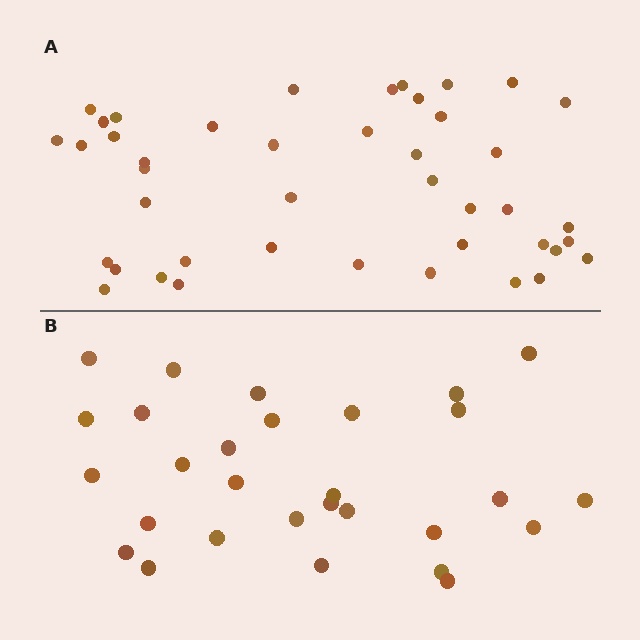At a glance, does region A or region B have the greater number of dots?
Region A (the top region) has more dots.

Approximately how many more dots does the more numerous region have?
Region A has approximately 15 more dots than region B.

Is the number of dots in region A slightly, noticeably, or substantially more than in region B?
Region A has substantially more. The ratio is roughly 1.5 to 1.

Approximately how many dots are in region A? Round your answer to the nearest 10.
About 40 dots. (The exact count is 43, which rounds to 40.)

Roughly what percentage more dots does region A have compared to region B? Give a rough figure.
About 50% more.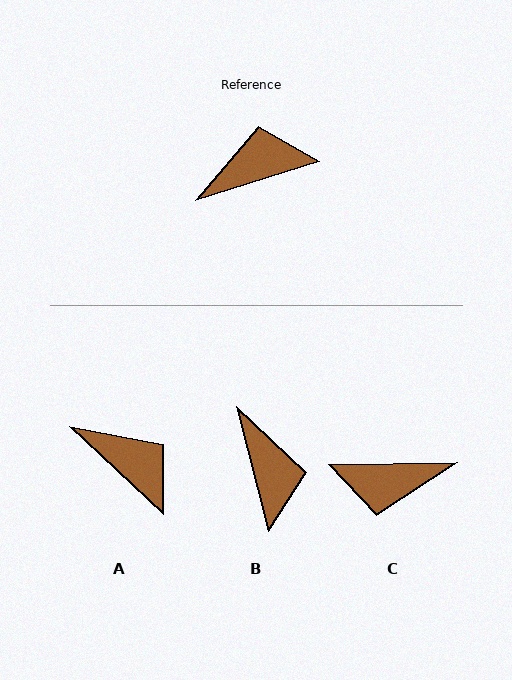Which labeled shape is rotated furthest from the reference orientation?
C, about 163 degrees away.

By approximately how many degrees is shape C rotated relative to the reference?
Approximately 163 degrees counter-clockwise.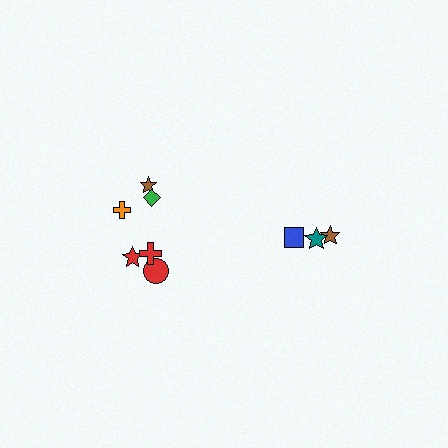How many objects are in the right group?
There are 3 objects.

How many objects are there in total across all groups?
There are 9 objects.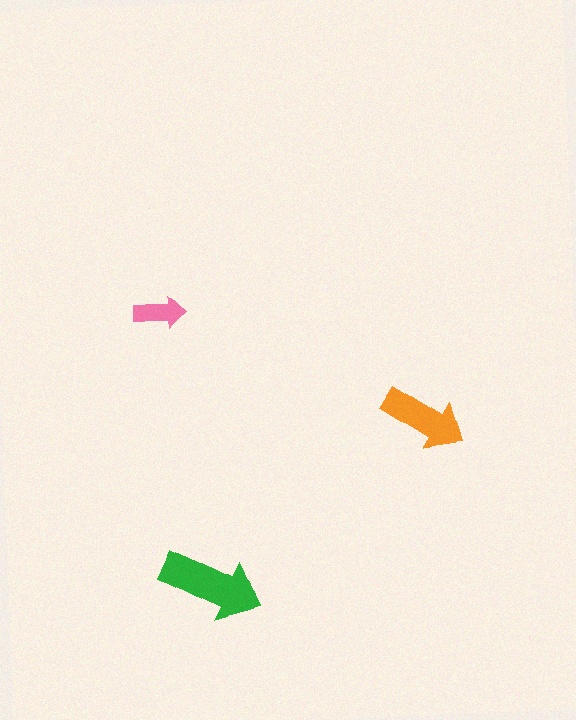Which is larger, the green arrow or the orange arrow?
The green one.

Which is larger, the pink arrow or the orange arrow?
The orange one.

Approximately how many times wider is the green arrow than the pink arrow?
About 2 times wider.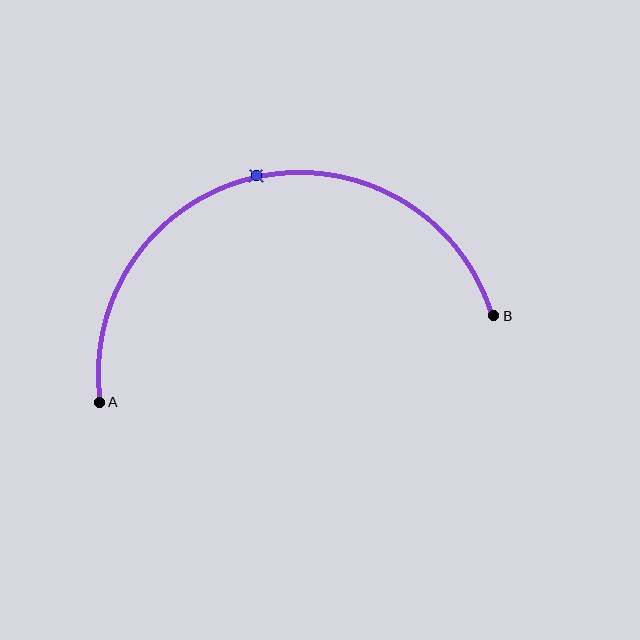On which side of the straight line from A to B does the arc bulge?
The arc bulges above the straight line connecting A and B.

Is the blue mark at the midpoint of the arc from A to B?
Yes. The blue mark lies on the arc at equal arc-length from both A and B — it is the arc midpoint.